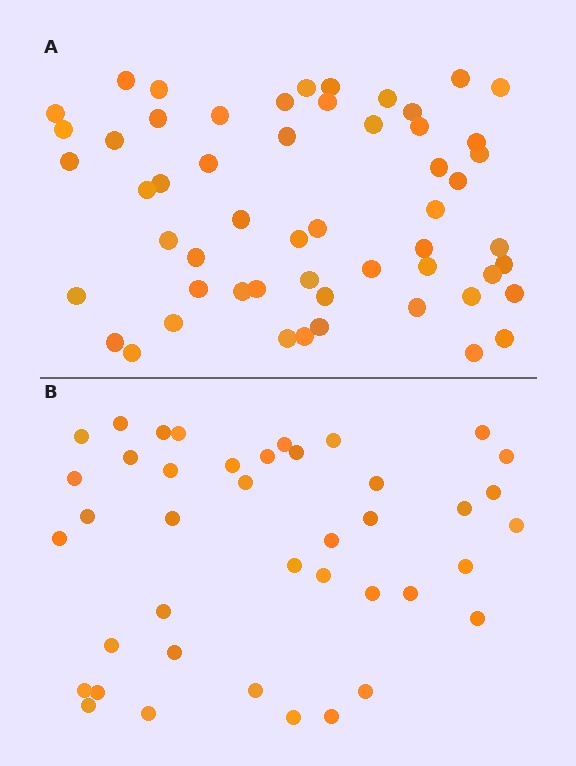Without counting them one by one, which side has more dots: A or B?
Region A (the top region) has more dots.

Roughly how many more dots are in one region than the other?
Region A has approximately 15 more dots than region B.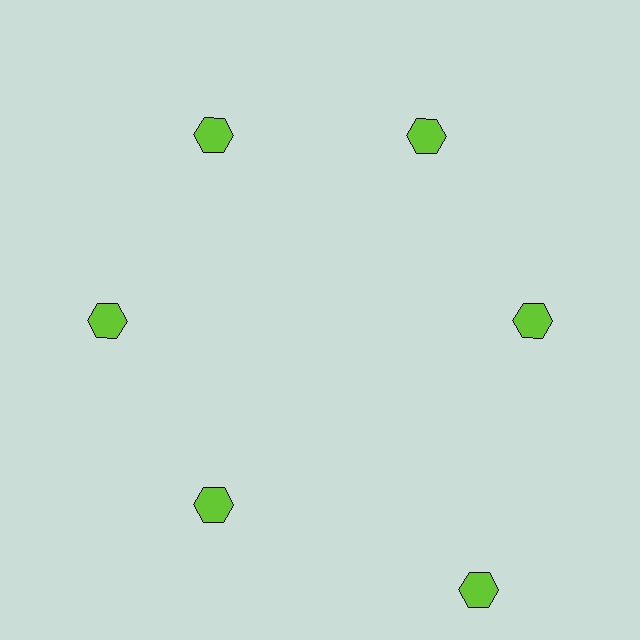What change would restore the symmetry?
The symmetry would be restored by moving it inward, back onto the ring so that all 6 hexagons sit at equal angles and equal distance from the center.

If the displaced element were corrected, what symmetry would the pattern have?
It would have 6-fold rotational symmetry — the pattern would map onto itself every 60 degrees.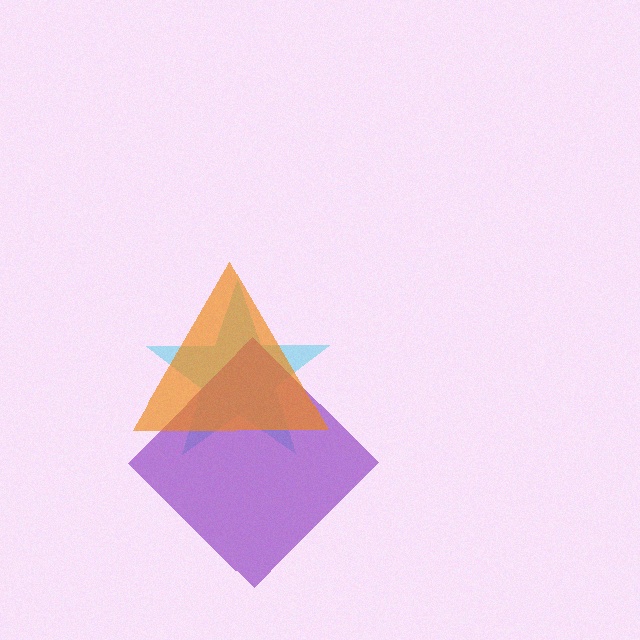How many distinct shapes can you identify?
There are 3 distinct shapes: a cyan star, a purple diamond, an orange triangle.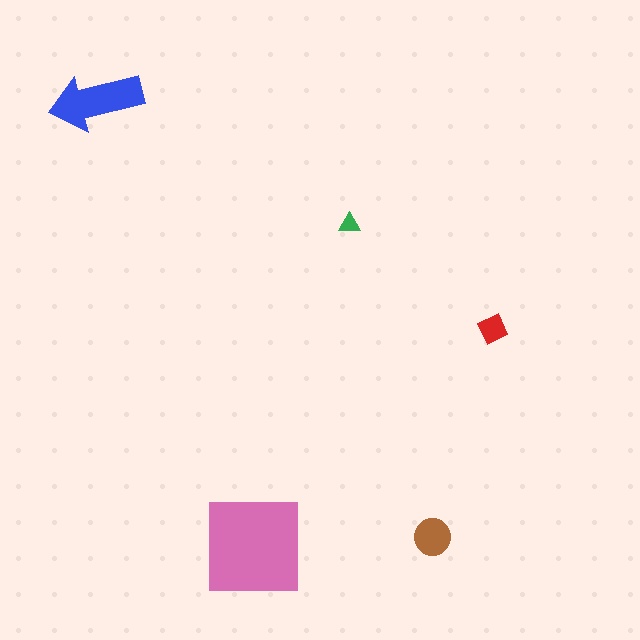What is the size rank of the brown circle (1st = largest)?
3rd.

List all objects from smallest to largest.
The green triangle, the red diamond, the brown circle, the blue arrow, the pink square.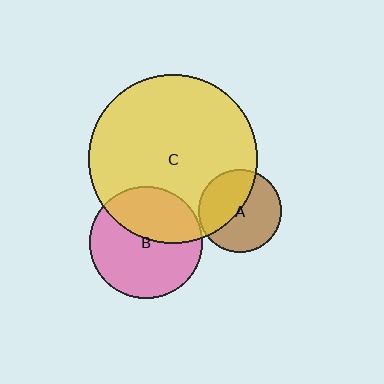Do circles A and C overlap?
Yes.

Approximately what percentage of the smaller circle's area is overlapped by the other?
Approximately 45%.